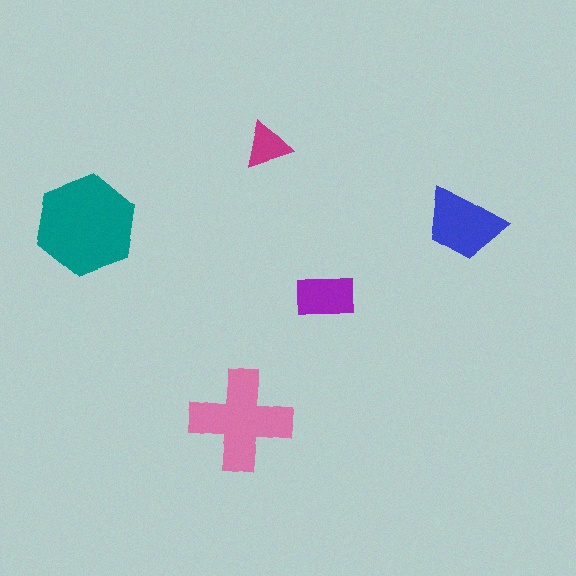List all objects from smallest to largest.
The magenta triangle, the purple rectangle, the blue trapezoid, the pink cross, the teal hexagon.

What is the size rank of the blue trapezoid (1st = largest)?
3rd.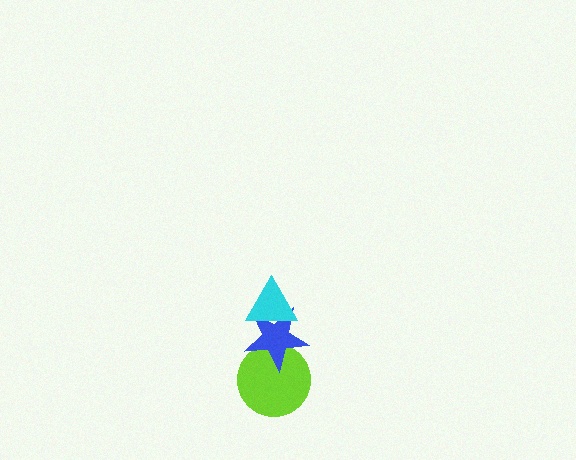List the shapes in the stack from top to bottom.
From top to bottom: the cyan triangle, the blue star, the lime circle.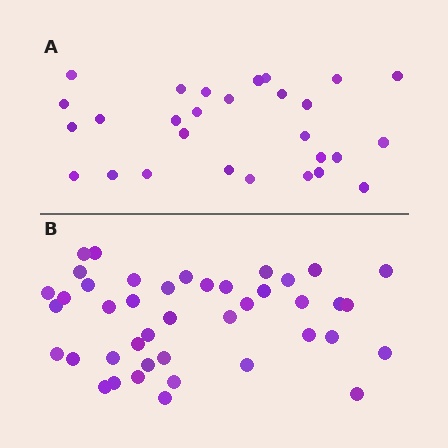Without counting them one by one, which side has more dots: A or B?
Region B (the bottom region) has more dots.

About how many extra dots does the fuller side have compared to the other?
Region B has approximately 15 more dots than region A.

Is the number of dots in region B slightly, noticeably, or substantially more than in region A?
Region B has substantially more. The ratio is roughly 1.5 to 1.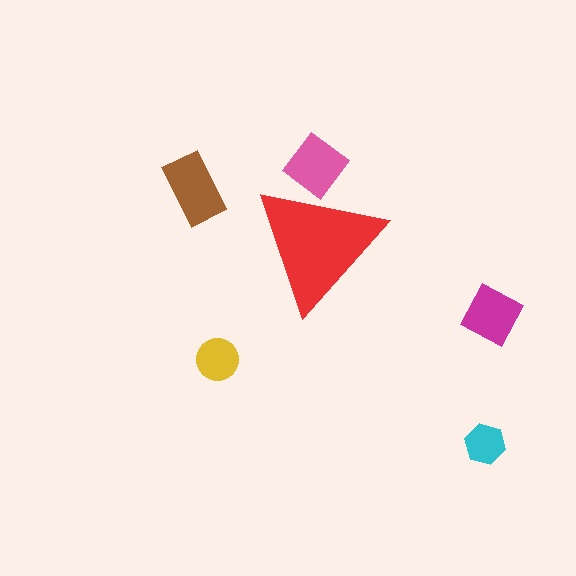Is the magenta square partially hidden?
No, the magenta square is fully visible.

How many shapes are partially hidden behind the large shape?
1 shape is partially hidden.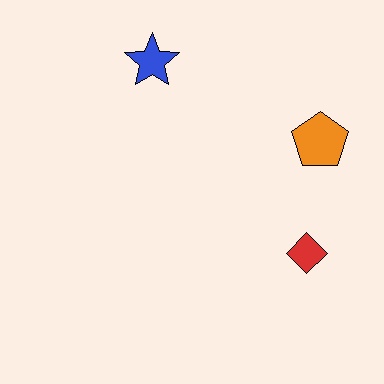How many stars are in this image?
There is 1 star.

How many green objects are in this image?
There are no green objects.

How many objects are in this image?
There are 3 objects.